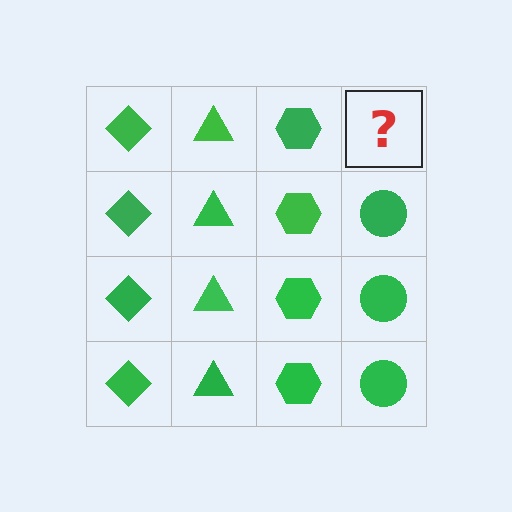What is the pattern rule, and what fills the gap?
The rule is that each column has a consistent shape. The gap should be filled with a green circle.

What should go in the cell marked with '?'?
The missing cell should contain a green circle.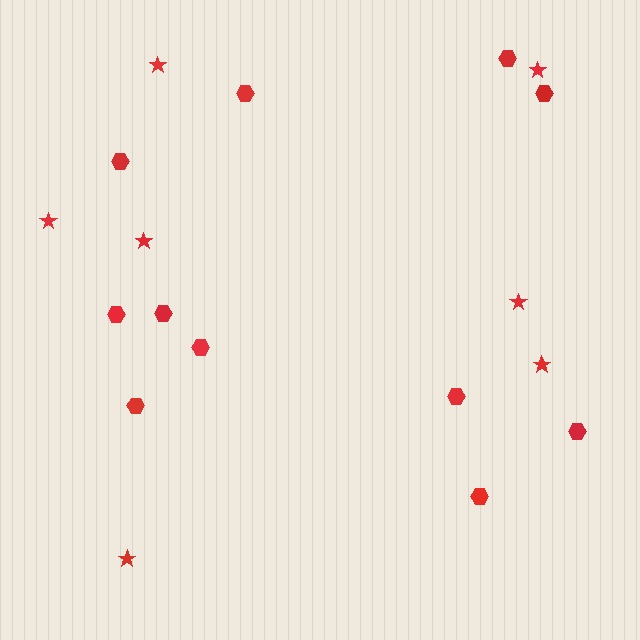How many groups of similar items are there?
There are 2 groups: one group of hexagons (11) and one group of stars (7).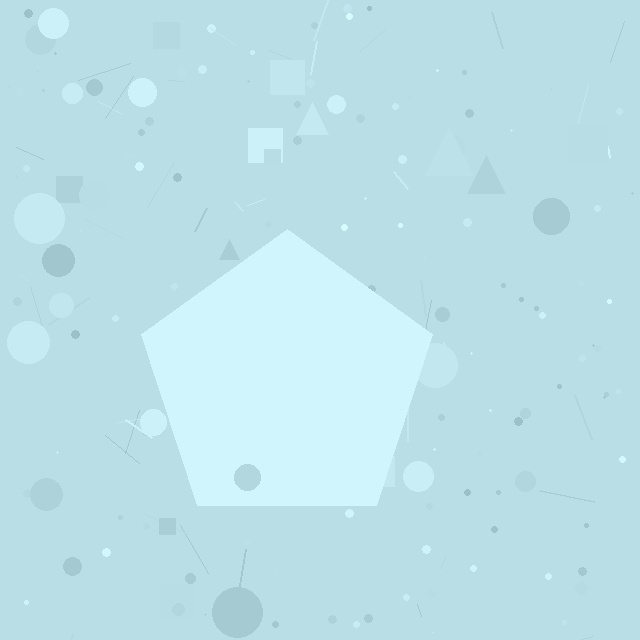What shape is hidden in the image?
A pentagon is hidden in the image.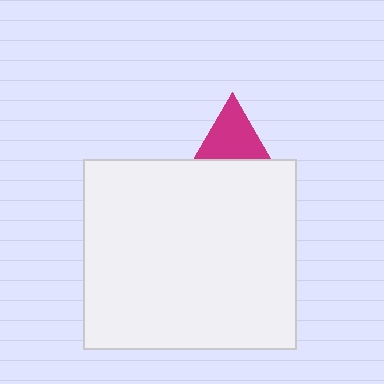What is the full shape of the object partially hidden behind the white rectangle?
The partially hidden object is a magenta triangle.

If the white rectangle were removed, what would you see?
You would see the complete magenta triangle.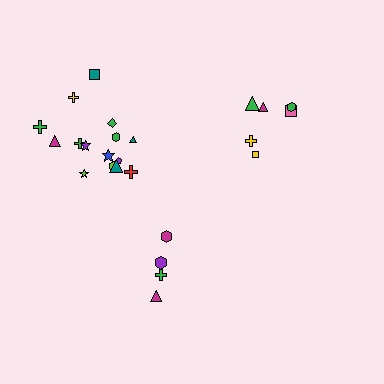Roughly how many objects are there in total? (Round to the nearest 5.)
Roughly 25 objects in total.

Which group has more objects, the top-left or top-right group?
The top-left group.